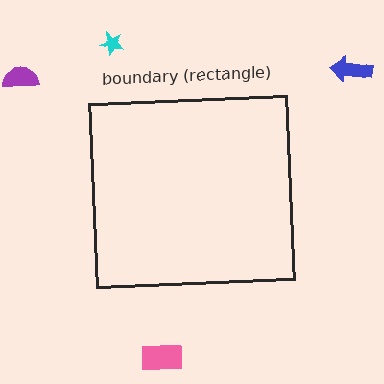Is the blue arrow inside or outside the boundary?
Outside.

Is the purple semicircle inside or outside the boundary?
Outside.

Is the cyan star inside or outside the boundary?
Outside.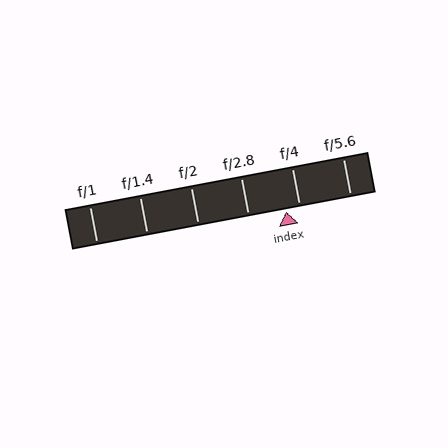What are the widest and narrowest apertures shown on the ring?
The widest aperture shown is f/1 and the narrowest is f/5.6.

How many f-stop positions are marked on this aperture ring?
There are 6 f-stop positions marked.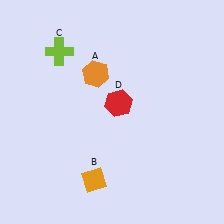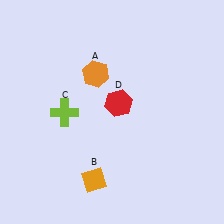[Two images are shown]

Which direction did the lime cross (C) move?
The lime cross (C) moved down.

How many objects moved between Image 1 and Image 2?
1 object moved between the two images.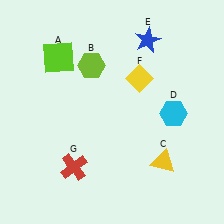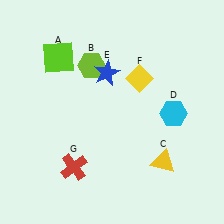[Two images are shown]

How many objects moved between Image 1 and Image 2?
1 object moved between the two images.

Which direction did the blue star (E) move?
The blue star (E) moved left.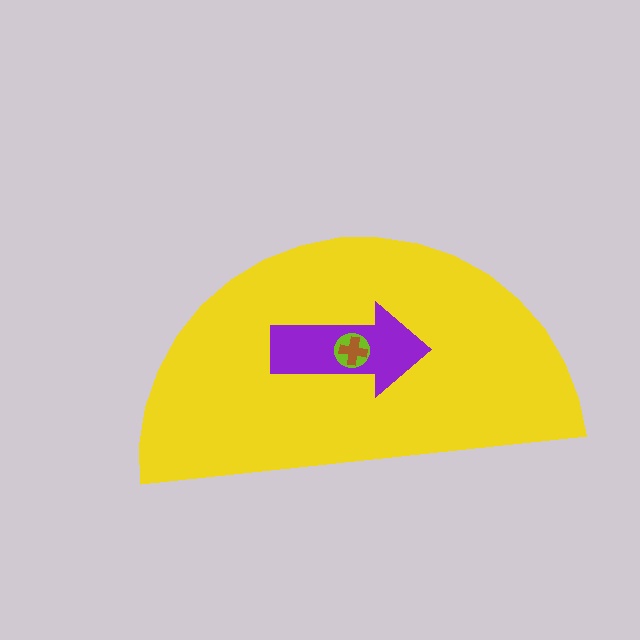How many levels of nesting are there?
4.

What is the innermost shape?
The brown cross.